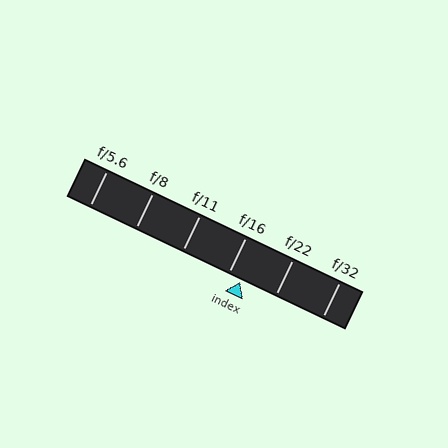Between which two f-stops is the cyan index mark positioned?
The index mark is between f/16 and f/22.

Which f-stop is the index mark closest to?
The index mark is closest to f/16.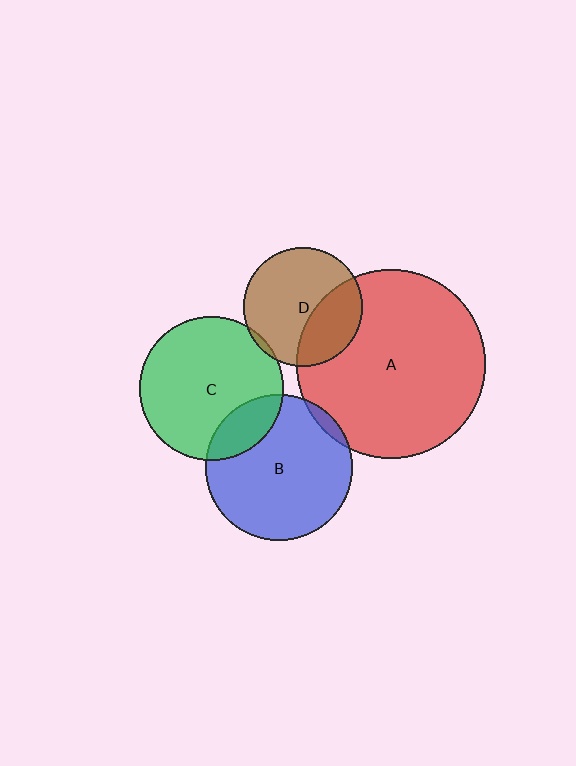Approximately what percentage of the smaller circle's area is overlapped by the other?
Approximately 5%.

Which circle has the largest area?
Circle A (red).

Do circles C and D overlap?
Yes.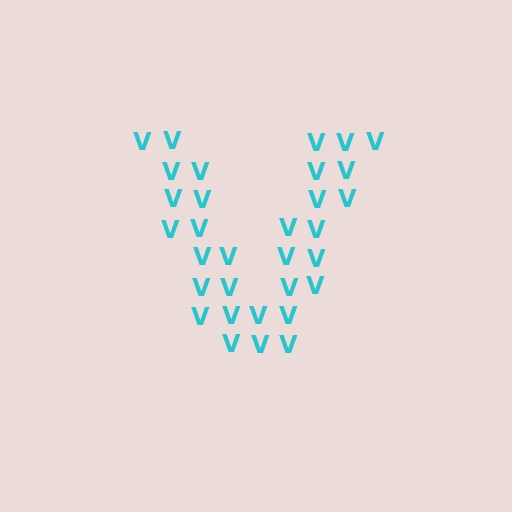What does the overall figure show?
The overall figure shows the letter V.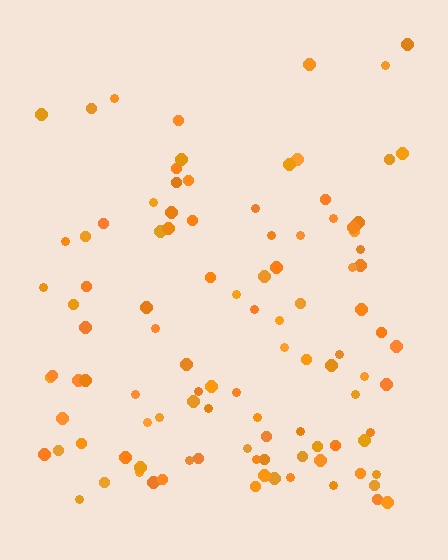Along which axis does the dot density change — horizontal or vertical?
Vertical.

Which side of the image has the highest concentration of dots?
The bottom.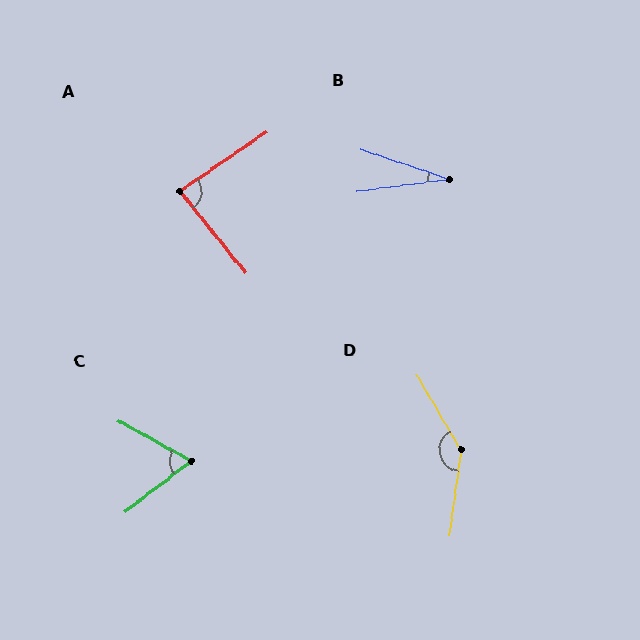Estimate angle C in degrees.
Approximately 66 degrees.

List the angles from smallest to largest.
B (26°), C (66°), A (85°), D (142°).